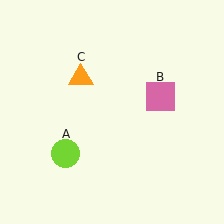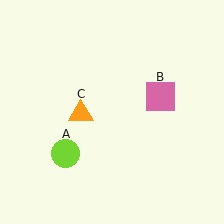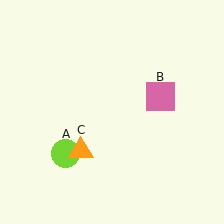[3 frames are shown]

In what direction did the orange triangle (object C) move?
The orange triangle (object C) moved down.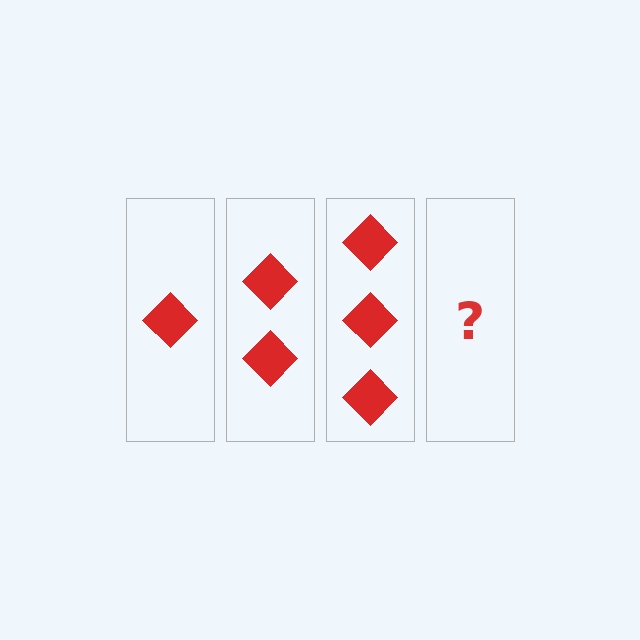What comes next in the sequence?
The next element should be 4 diamonds.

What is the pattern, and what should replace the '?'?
The pattern is that each step adds one more diamond. The '?' should be 4 diamonds.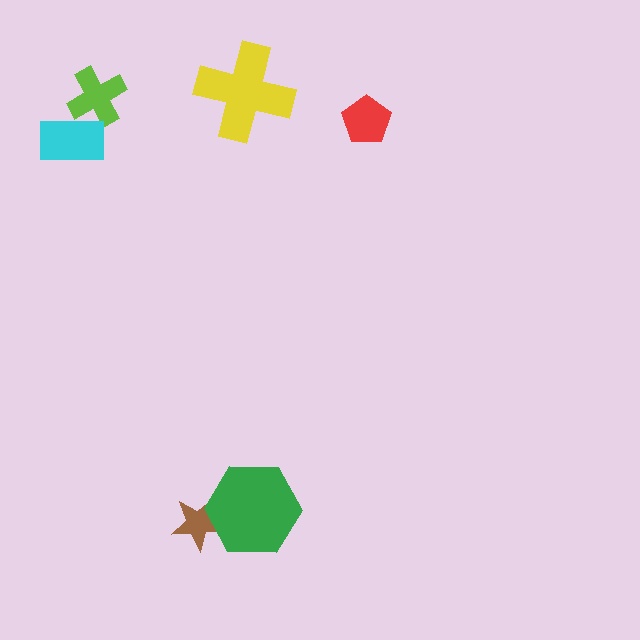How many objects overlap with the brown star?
1 object overlaps with the brown star.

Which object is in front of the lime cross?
The cyan rectangle is in front of the lime cross.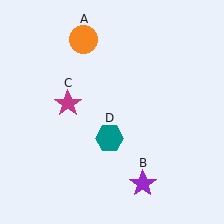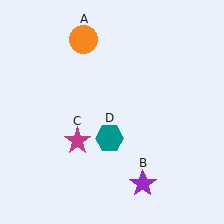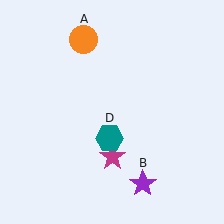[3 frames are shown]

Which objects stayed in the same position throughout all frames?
Orange circle (object A) and purple star (object B) and teal hexagon (object D) remained stationary.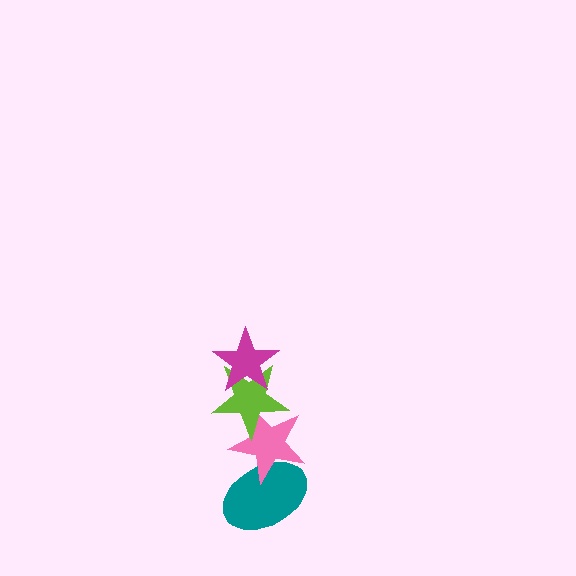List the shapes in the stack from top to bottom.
From top to bottom: the magenta star, the lime star, the pink star, the teal ellipse.